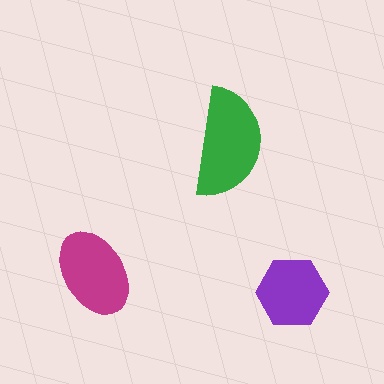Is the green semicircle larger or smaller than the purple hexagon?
Larger.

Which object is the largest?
The green semicircle.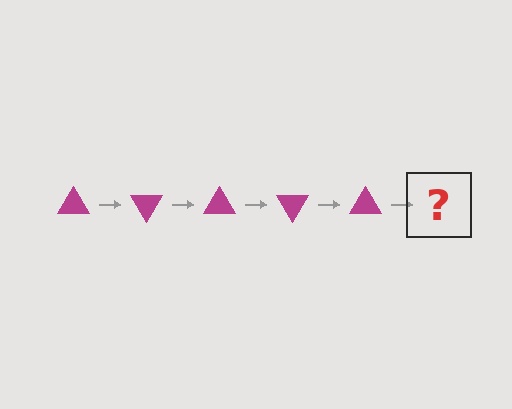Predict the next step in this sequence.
The next step is a magenta triangle rotated 300 degrees.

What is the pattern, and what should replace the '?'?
The pattern is that the triangle rotates 60 degrees each step. The '?' should be a magenta triangle rotated 300 degrees.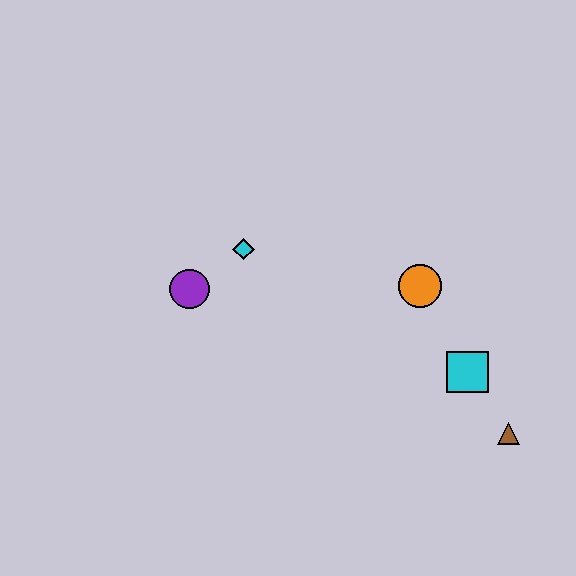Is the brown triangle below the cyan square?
Yes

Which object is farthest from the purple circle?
The brown triangle is farthest from the purple circle.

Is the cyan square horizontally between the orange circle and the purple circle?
No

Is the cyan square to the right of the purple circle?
Yes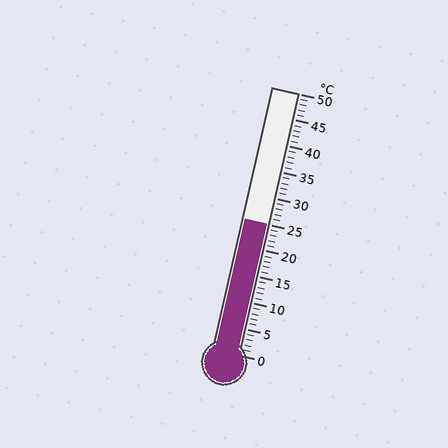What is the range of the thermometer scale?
The thermometer scale ranges from 0°C to 50°C.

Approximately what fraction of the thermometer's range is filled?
The thermometer is filled to approximately 50% of its range.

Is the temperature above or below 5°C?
The temperature is above 5°C.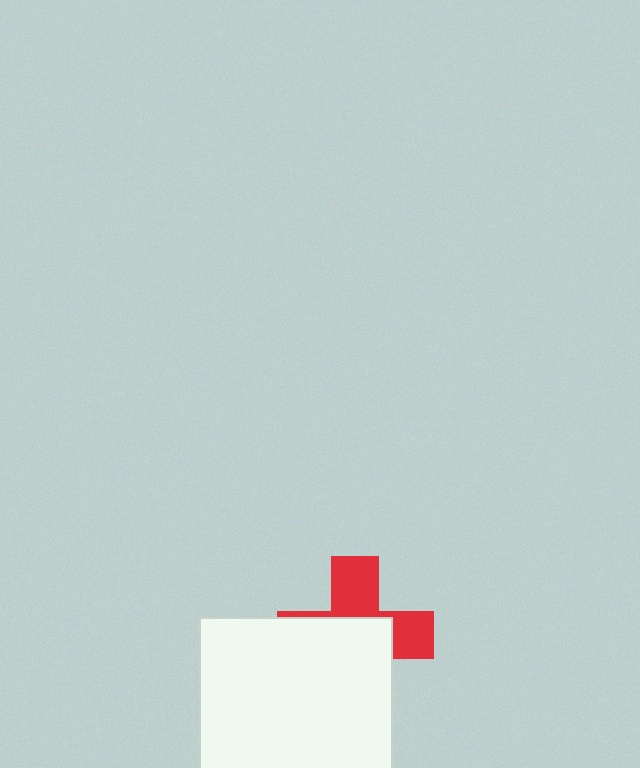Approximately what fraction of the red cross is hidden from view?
Roughly 58% of the red cross is hidden behind the white square.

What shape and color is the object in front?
The object in front is a white square.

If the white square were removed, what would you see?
You would see the complete red cross.